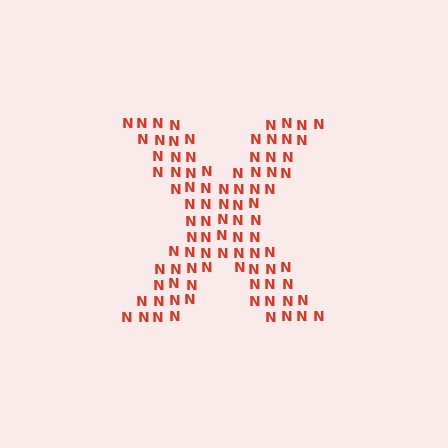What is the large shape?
The large shape is the letter X.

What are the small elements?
The small elements are letter N's.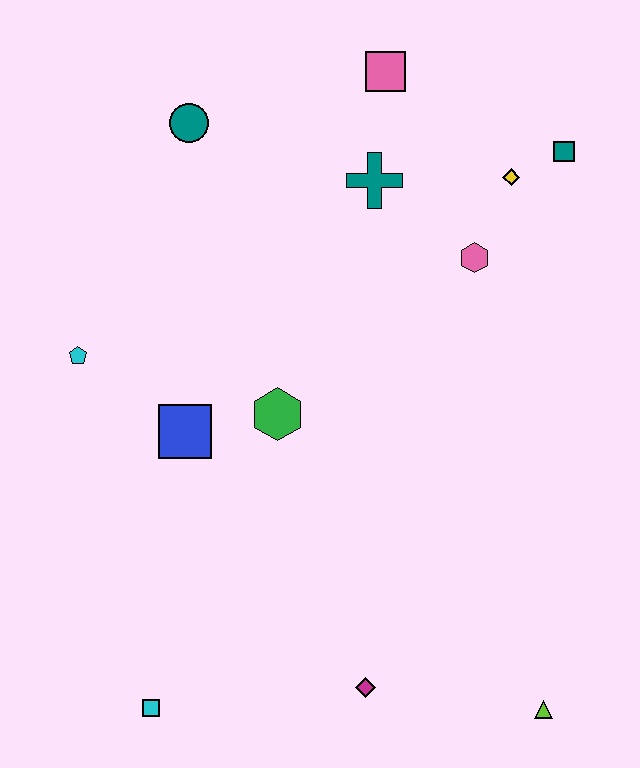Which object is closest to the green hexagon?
The blue square is closest to the green hexagon.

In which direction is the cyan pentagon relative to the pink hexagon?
The cyan pentagon is to the left of the pink hexagon.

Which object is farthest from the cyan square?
The teal square is farthest from the cyan square.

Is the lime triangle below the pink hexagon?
Yes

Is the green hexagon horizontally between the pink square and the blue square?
Yes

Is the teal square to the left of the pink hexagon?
No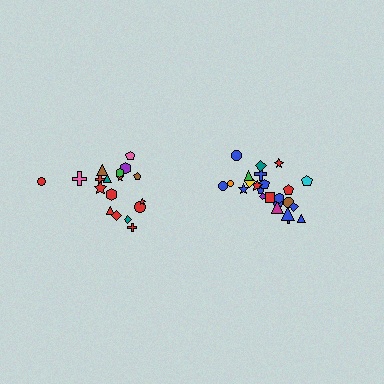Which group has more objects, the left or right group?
The right group.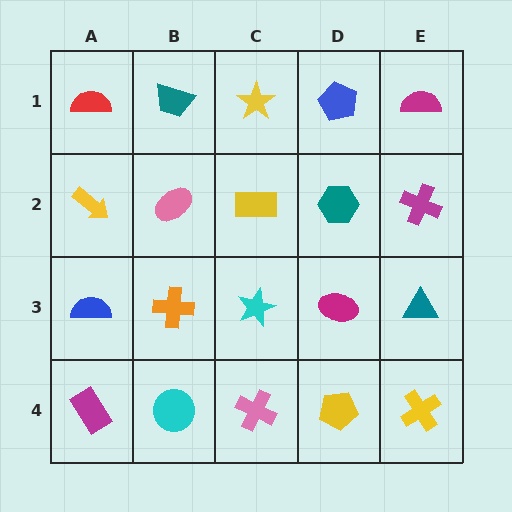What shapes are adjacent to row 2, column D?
A blue pentagon (row 1, column D), a magenta ellipse (row 3, column D), a yellow rectangle (row 2, column C), a magenta cross (row 2, column E).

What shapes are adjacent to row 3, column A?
A yellow arrow (row 2, column A), a magenta rectangle (row 4, column A), an orange cross (row 3, column B).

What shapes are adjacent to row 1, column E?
A magenta cross (row 2, column E), a blue pentagon (row 1, column D).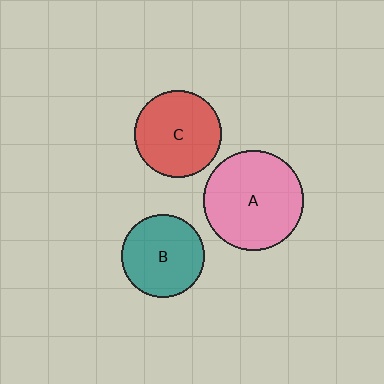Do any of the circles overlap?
No, none of the circles overlap.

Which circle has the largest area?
Circle A (pink).